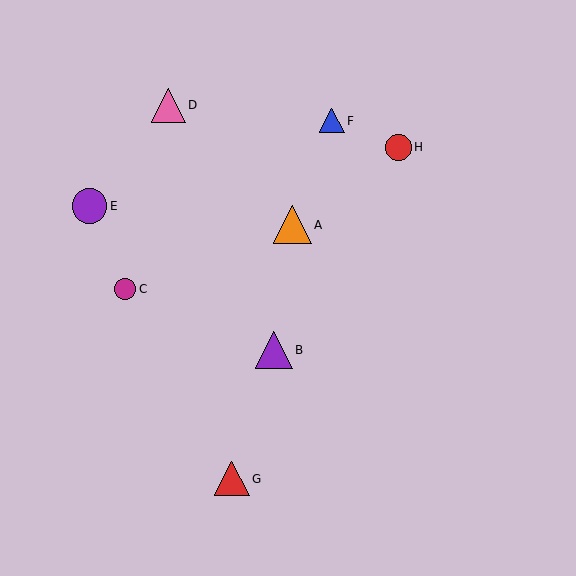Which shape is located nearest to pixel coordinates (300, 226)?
The orange triangle (labeled A) at (292, 225) is nearest to that location.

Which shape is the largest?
The orange triangle (labeled A) is the largest.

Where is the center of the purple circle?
The center of the purple circle is at (89, 206).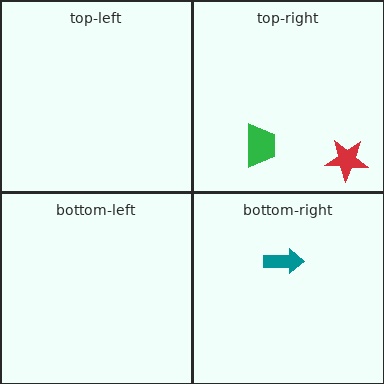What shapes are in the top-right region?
The red star, the green trapezoid.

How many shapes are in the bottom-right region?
1.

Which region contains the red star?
The top-right region.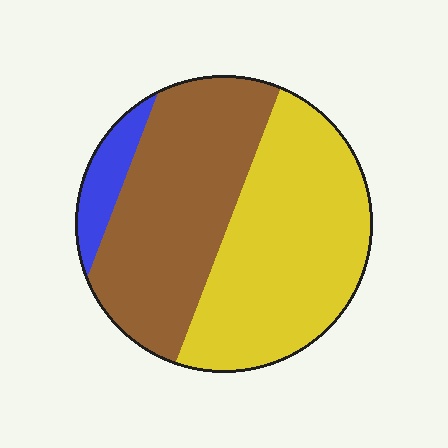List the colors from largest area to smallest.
From largest to smallest: yellow, brown, blue.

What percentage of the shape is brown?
Brown takes up about two fifths (2/5) of the shape.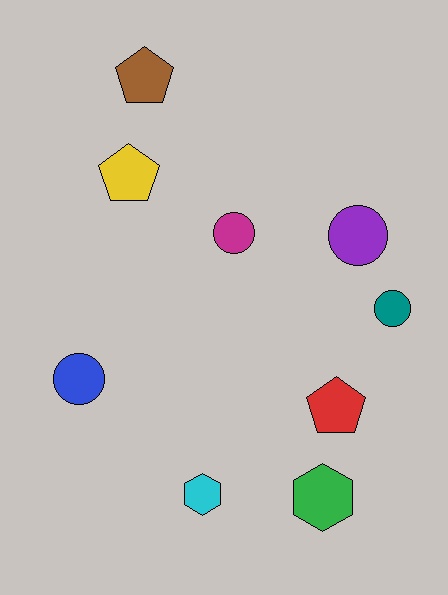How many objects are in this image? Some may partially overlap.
There are 9 objects.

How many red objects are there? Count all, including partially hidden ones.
There is 1 red object.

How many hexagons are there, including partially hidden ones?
There are 2 hexagons.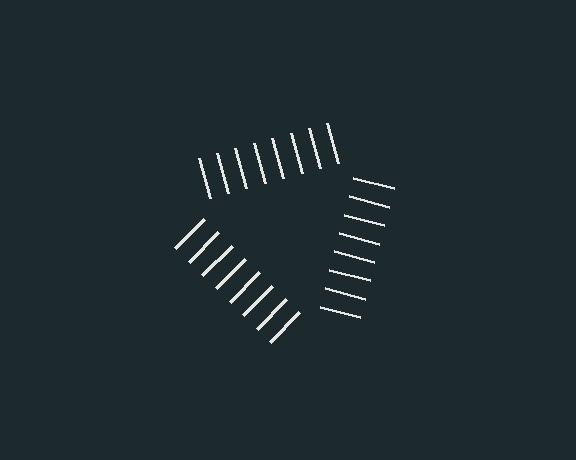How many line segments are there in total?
24 — 8 along each of the 3 edges.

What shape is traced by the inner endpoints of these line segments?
An illusory triangle — the line segments terminate on its edges but no continuous stroke is drawn.